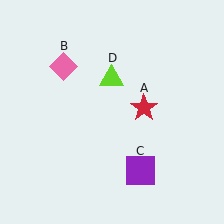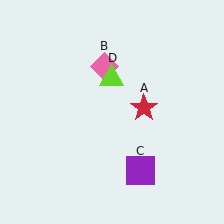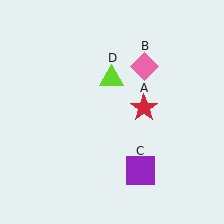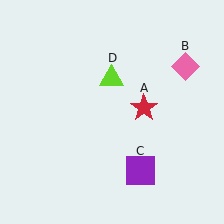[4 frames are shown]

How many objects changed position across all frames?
1 object changed position: pink diamond (object B).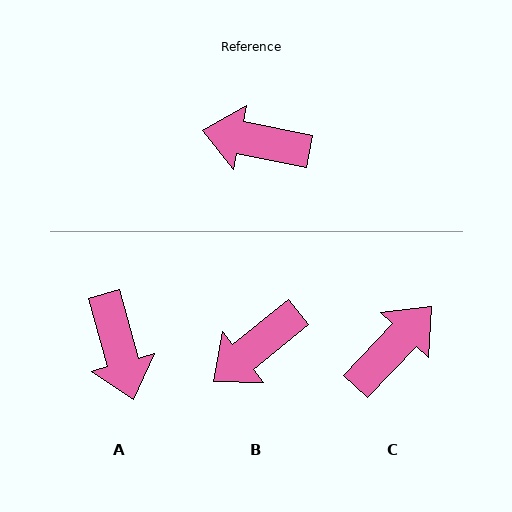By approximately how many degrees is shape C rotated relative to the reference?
Approximately 122 degrees clockwise.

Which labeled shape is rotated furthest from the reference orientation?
C, about 122 degrees away.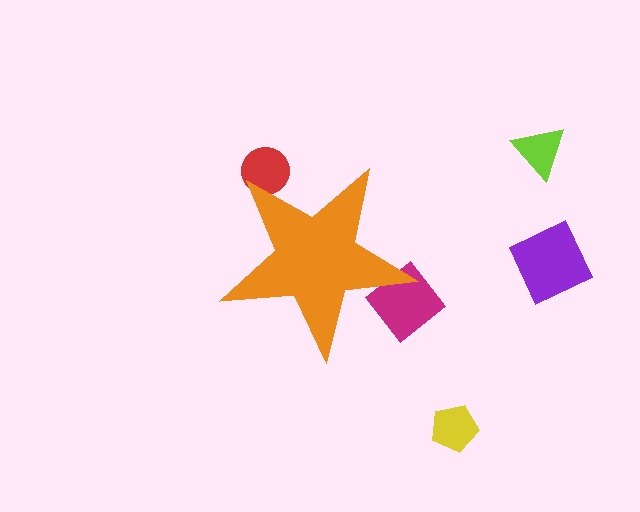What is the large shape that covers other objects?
An orange star.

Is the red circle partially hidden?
Yes, the red circle is partially hidden behind the orange star.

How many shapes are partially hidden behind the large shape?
2 shapes are partially hidden.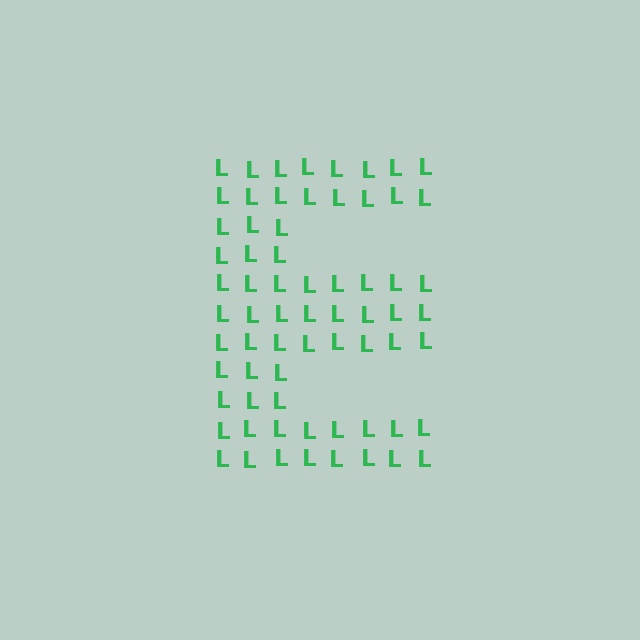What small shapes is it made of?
It is made of small letter L's.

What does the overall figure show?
The overall figure shows the letter E.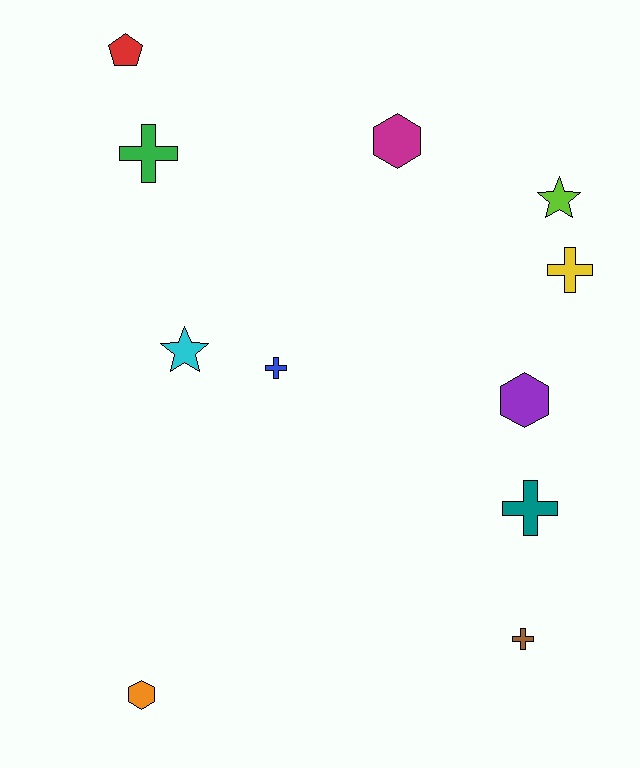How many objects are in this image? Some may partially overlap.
There are 11 objects.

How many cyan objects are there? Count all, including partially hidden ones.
There is 1 cyan object.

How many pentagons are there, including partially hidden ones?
There is 1 pentagon.